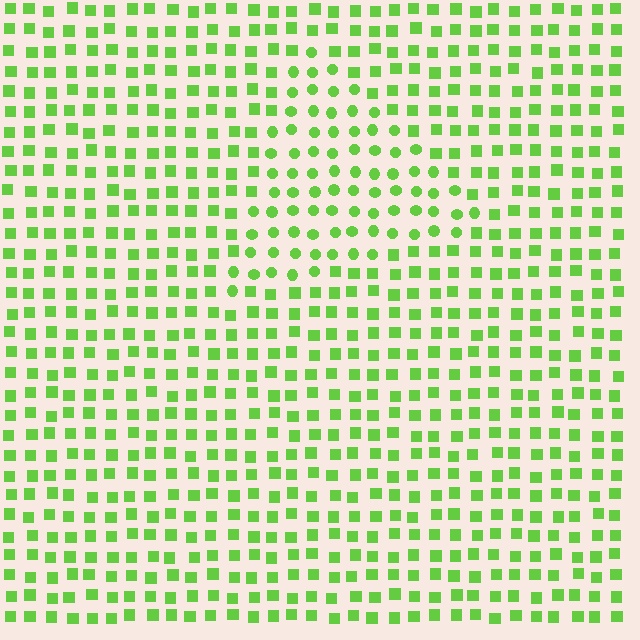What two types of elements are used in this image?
The image uses circles inside the triangle region and squares outside it.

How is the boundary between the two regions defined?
The boundary is defined by a change in element shape: circles inside vs. squares outside. All elements share the same color and spacing.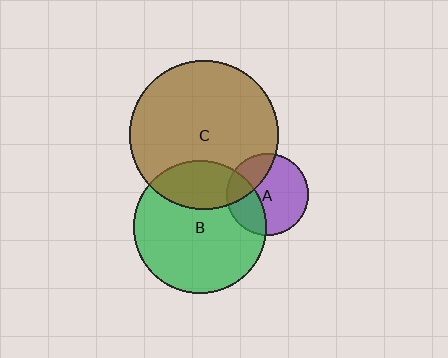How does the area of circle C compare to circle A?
Approximately 3.3 times.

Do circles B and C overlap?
Yes.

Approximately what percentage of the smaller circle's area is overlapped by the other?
Approximately 25%.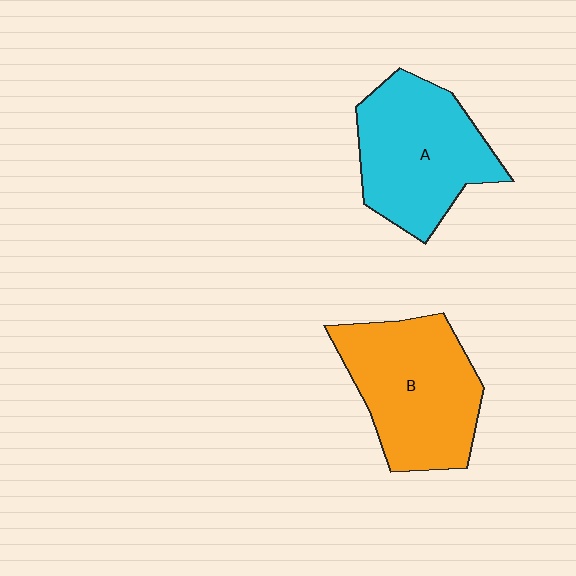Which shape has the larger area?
Shape B (orange).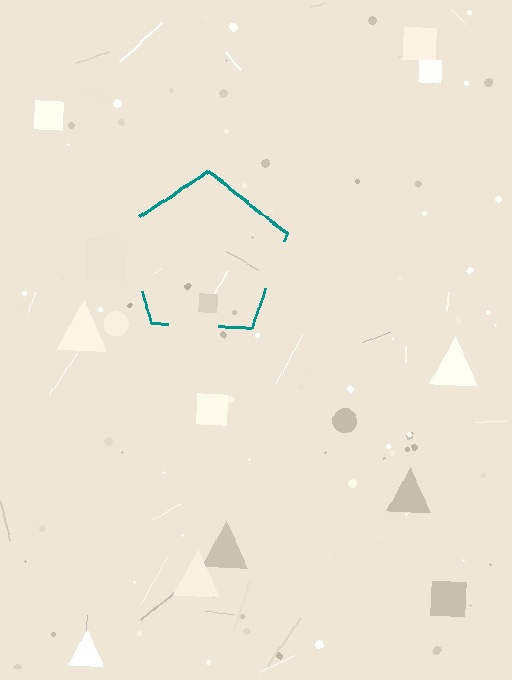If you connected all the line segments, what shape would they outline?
They would outline a pentagon.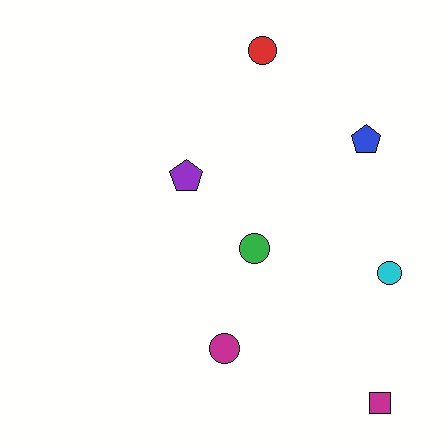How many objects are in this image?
There are 7 objects.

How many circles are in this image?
There are 4 circles.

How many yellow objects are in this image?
There are no yellow objects.